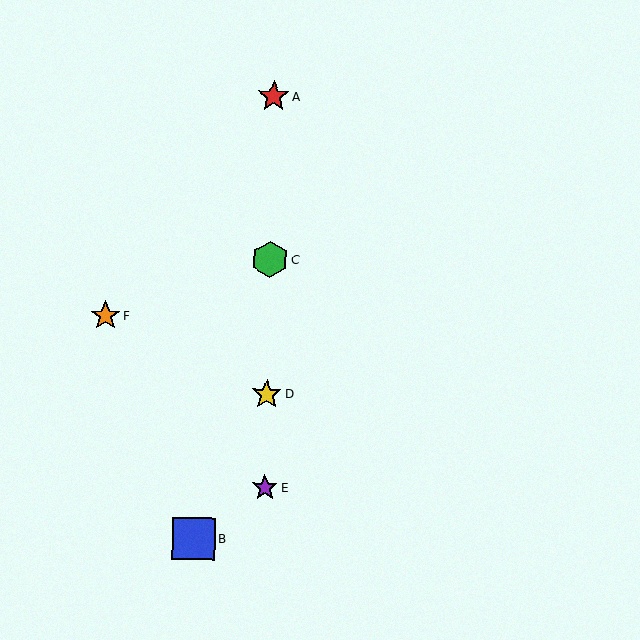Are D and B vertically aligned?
No, D is at x≈267 and B is at x≈194.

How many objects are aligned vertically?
4 objects (A, C, D, E) are aligned vertically.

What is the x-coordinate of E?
Object E is at x≈265.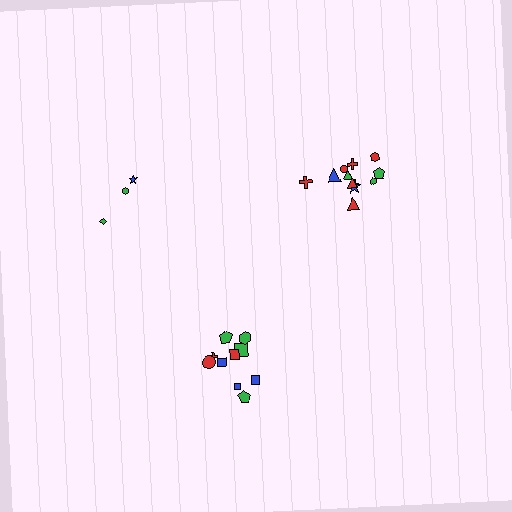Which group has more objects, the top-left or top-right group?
The top-right group.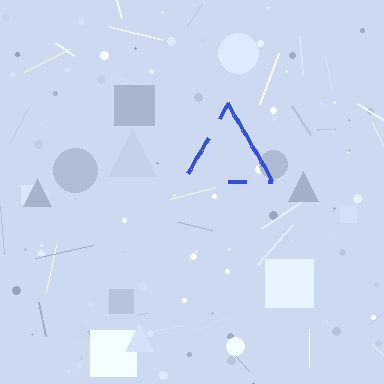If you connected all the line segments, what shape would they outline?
They would outline a triangle.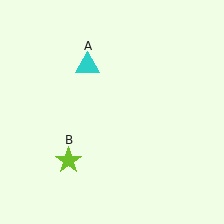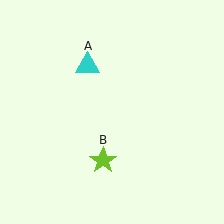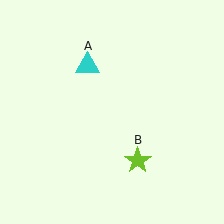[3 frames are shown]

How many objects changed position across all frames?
1 object changed position: lime star (object B).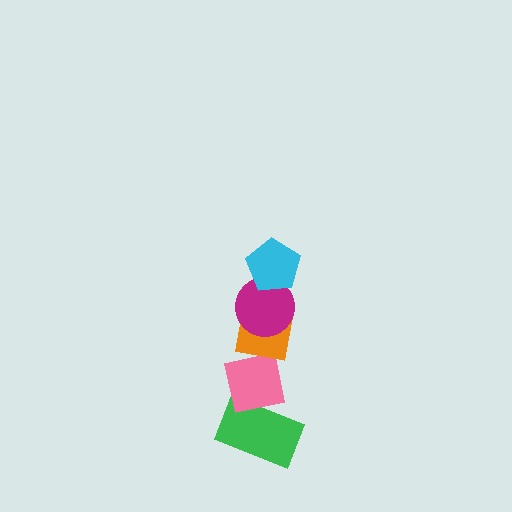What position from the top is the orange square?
The orange square is 3rd from the top.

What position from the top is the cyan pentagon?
The cyan pentagon is 1st from the top.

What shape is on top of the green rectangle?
The pink square is on top of the green rectangle.